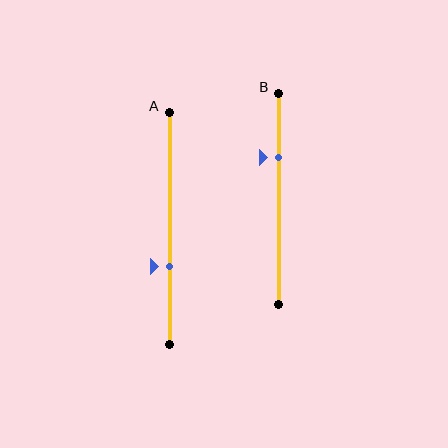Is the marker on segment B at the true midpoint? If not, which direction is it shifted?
No, the marker on segment B is shifted upward by about 20% of the segment length.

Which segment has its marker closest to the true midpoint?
Segment A has its marker closest to the true midpoint.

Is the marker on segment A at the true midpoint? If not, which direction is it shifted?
No, the marker on segment A is shifted downward by about 16% of the segment length.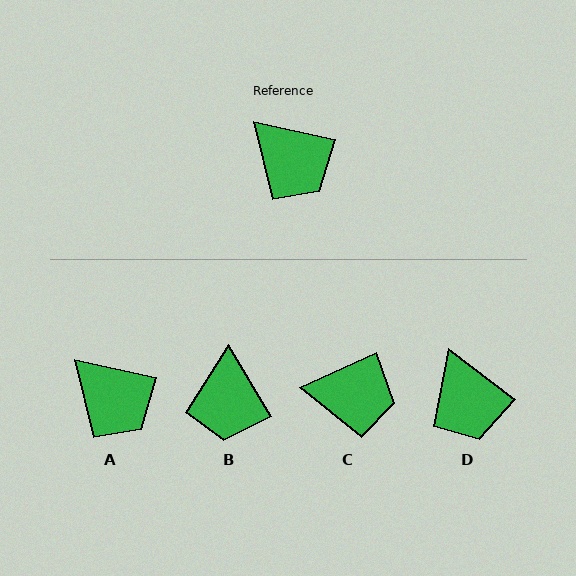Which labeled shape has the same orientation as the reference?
A.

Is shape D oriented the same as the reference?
No, it is off by about 25 degrees.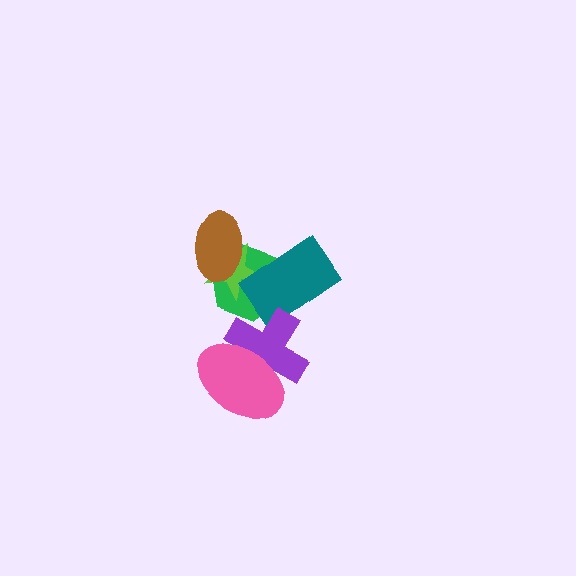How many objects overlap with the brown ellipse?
2 objects overlap with the brown ellipse.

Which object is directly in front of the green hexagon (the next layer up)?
The lime star is directly in front of the green hexagon.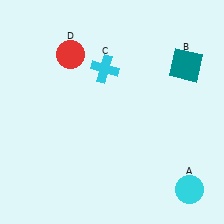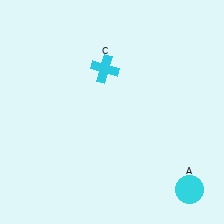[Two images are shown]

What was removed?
The red circle (D), the teal square (B) were removed in Image 2.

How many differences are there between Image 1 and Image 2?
There are 2 differences between the two images.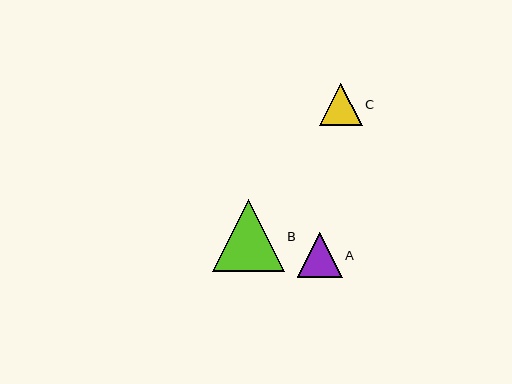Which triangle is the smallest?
Triangle C is the smallest with a size of approximately 42 pixels.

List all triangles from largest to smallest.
From largest to smallest: B, A, C.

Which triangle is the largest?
Triangle B is the largest with a size of approximately 71 pixels.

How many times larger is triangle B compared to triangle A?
Triangle B is approximately 1.6 times the size of triangle A.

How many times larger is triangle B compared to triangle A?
Triangle B is approximately 1.6 times the size of triangle A.